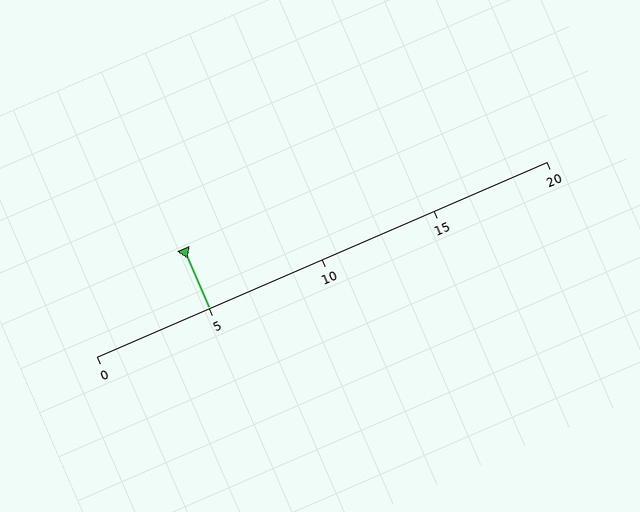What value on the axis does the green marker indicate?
The marker indicates approximately 5.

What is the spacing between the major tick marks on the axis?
The major ticks are spaced 5 apart.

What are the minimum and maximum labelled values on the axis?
The axis runs from 0 to 20.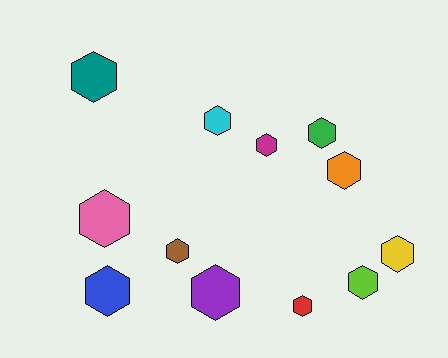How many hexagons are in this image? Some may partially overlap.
There are 12 hexagons.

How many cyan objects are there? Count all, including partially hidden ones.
There is 1 cyan object.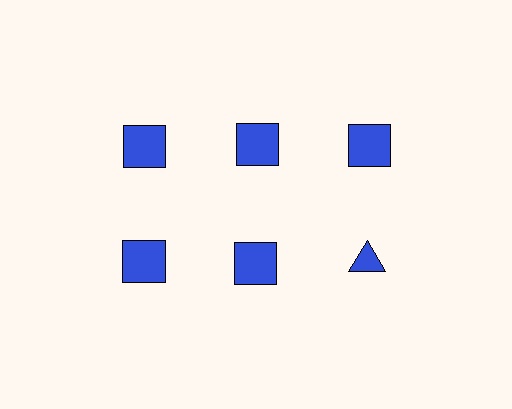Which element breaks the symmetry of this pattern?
The blue triangle in the second row, center column breaks the symmetry. All other shapes are blue squares.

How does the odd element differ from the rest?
It has a different shape: triangle instead of square.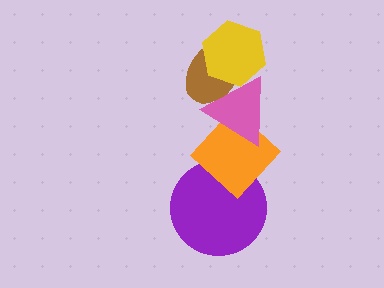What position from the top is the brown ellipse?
The brown ellipse is 2nd from the top.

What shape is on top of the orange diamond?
The pink triangle is on top of the orange diamond.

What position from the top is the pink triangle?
The pink triangle is 3rd from the top.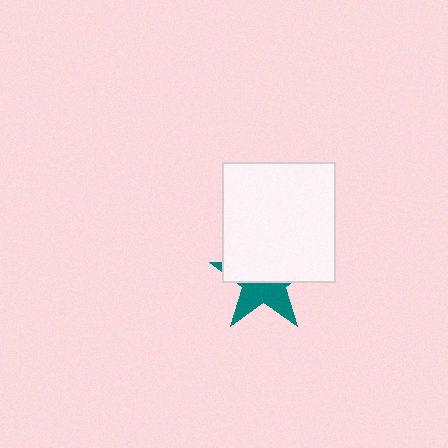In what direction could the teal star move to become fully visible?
The teal star could move down. That would shift it out from behind the white rectangle entirely.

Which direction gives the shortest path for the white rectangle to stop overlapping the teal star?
Moving up gives the shortest separation.